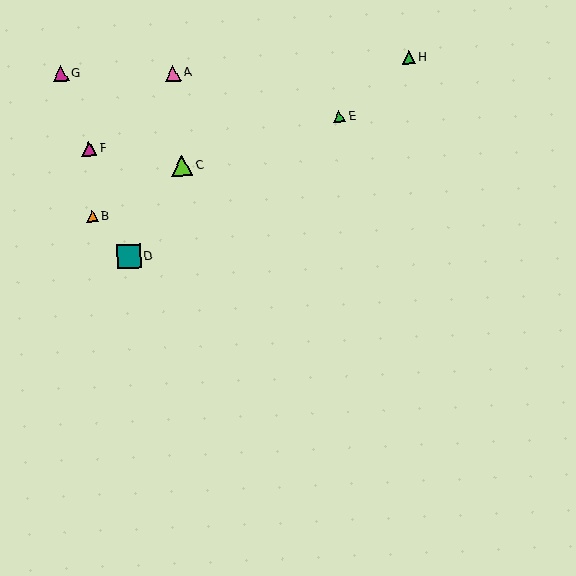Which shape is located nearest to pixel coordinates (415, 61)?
The green triangle (labeled H) at (409, 57) is nearest to that location.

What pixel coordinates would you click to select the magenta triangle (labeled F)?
Click at (89, 148) to select the magenta triangle F.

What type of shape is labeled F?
Shape F is a magenta triangle.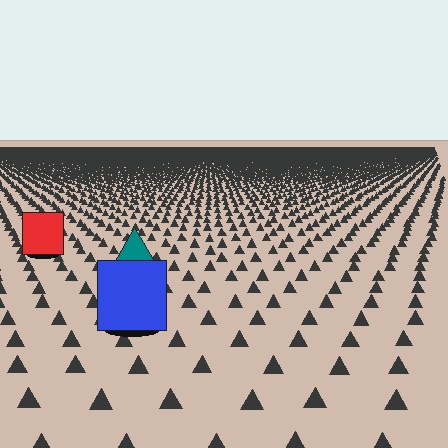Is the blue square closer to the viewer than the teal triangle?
Yes. The blue square is closer — you can tell from the texture gradient: the ground texture is coarser near it.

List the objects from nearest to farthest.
From nearest to farthest: the blue square, the teal triangle, the red square.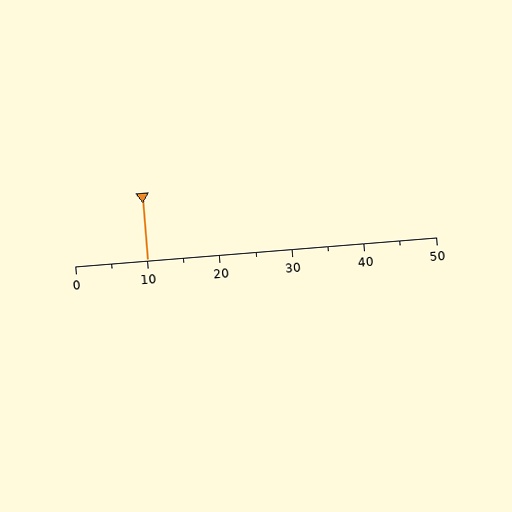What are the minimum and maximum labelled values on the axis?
The axis runs from 0 to 50.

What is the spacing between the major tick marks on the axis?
The major ticks are spaced 10 apart.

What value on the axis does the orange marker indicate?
The marker indicates approximately 10.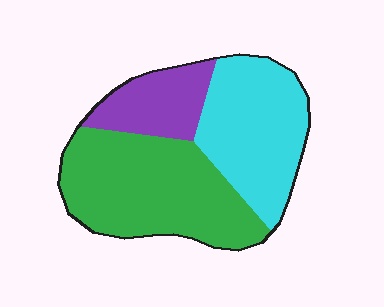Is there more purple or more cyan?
Cyan.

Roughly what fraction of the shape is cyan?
Cyan covers around 35% of the shape.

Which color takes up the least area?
Purple, at roughly 20%.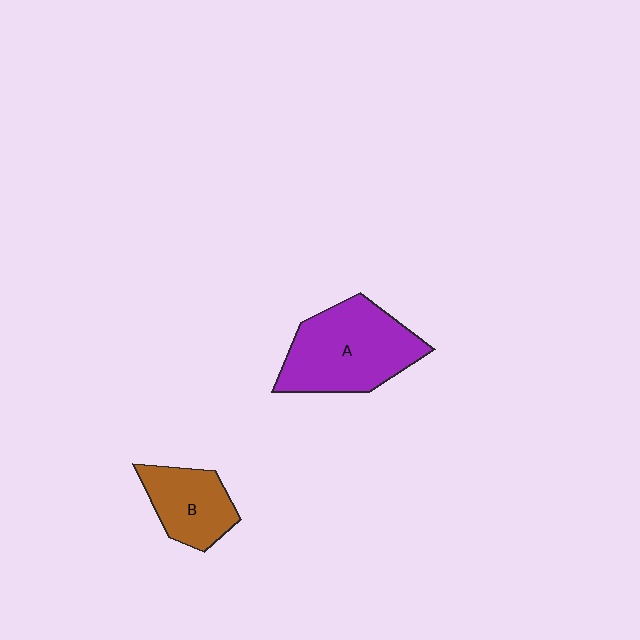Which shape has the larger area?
Shape A (purple).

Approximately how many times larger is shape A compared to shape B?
Approximately 1.7 times.